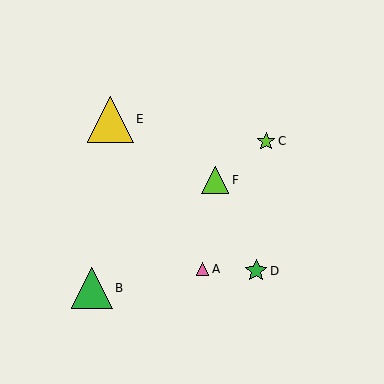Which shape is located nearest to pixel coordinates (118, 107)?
The yellow triangle (labeled E) at (110, 119) is nearest to that location.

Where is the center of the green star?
The center of the green star is at (256, 271).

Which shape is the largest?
The yellow triangle (labeled E) is the largest.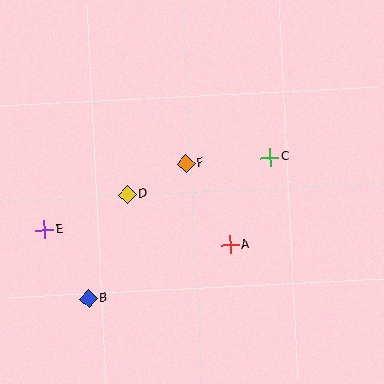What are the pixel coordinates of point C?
Point C is at (270, 157).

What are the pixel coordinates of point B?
Point B is at (88, 298).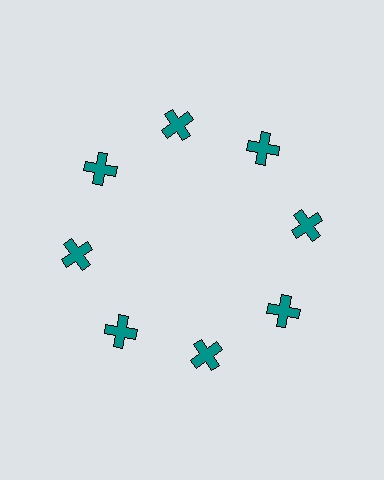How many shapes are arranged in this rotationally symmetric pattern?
There are 8 shapes, arranged in 8 groups of 1.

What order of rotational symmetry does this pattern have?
This pattern has 8-fold rotational symmetry.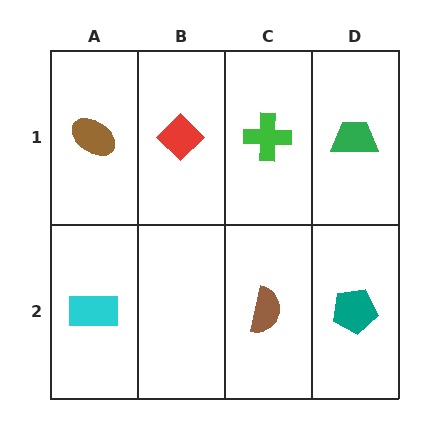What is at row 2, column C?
A brown semicircle.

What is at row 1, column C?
A green cross.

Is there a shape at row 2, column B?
No, that cell is empty.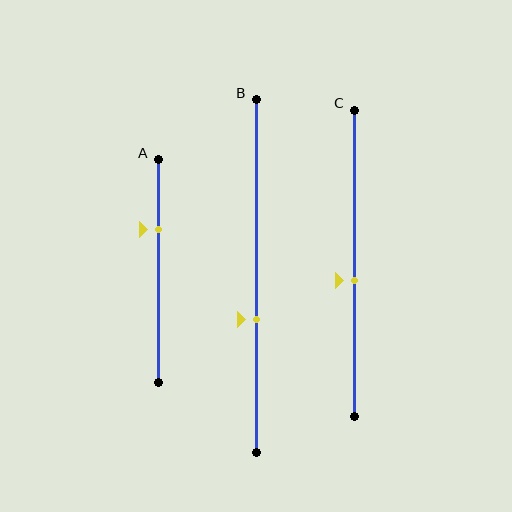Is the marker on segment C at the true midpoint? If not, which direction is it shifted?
No, the marker on segment C is shifted downward by about 6% of the segment length.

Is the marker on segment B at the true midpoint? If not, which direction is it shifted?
No, the marker on segment B is shifted downward by about 12% of the segment length.